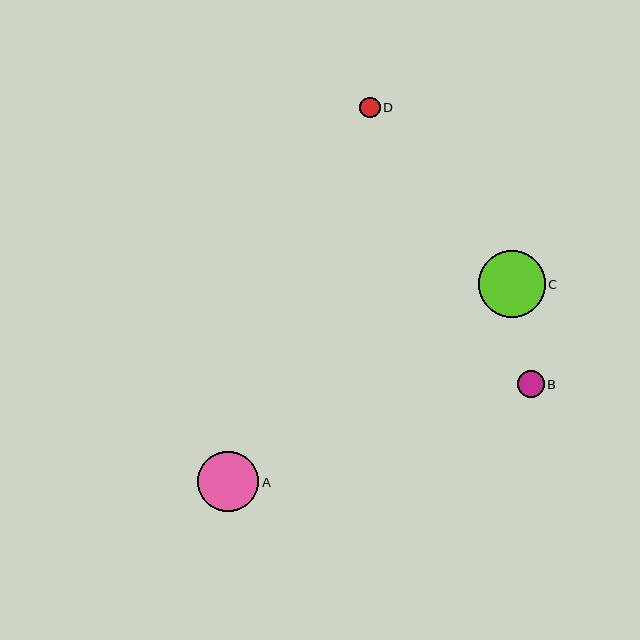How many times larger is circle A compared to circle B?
Circle A is approximately 2.3 times the size of circle B.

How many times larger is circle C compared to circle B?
Circle C is approximately 2.5 times the size of circle B.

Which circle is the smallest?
Circle D is the smallest with a size of approximately 20 pixels.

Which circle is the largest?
Circle C is the largest with a size of approximately 67 pixels.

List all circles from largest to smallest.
From largest to smallest: C, A, B, D.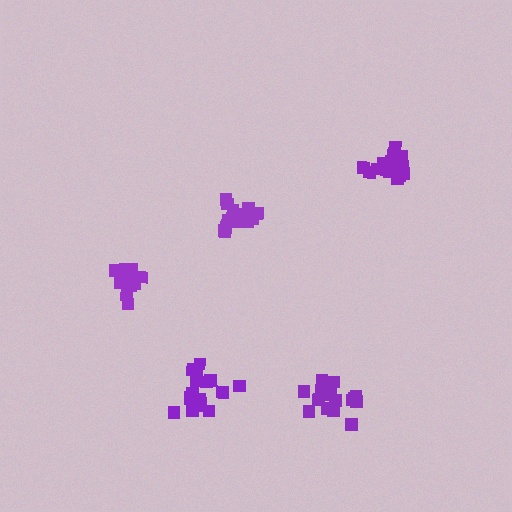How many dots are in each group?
Group 1: 17 dots, Group 2: 17 dots, Group 3: 18 dots, Group 4: 17 dots, Group 5: 15 dots (84 total).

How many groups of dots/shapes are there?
There are 5 groups.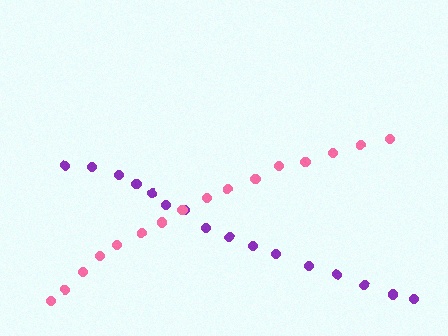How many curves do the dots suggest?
There are 2 distinct paths.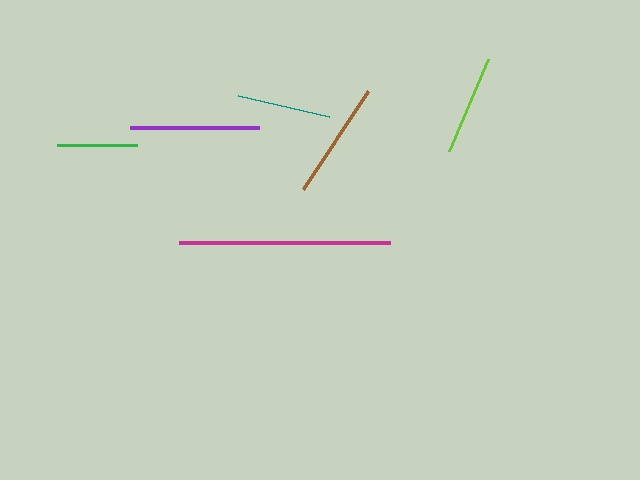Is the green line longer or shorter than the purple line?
The purple line is longer than the green line.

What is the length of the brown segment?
The brown segment is approximately 119 pixels long.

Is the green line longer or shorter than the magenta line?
The magenta line is longer than the green line.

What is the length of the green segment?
The green segment is approximately 80 pixels long.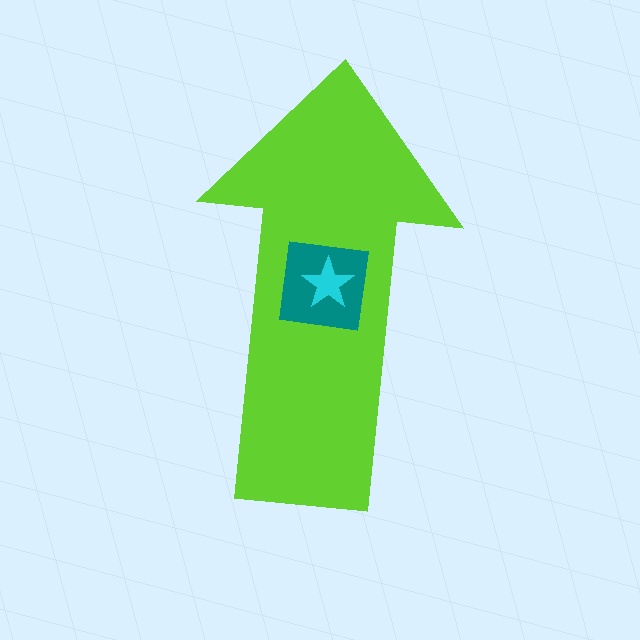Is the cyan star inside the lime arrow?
Yes.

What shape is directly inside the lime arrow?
The teal square.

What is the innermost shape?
The cyan star.